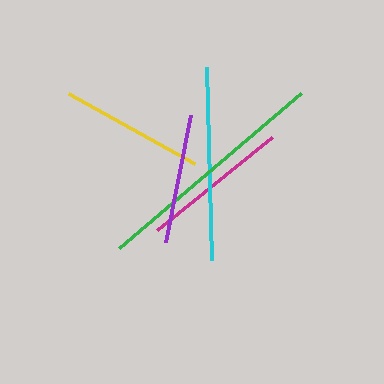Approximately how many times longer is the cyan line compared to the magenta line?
The cyan line is approximately 1.3 times the length of the magenta line.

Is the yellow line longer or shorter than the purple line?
The yellow line is longer than the purple line.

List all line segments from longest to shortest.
From longest to shortest: green, cyan, magenta, yellow, purple.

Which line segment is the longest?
The green line is the longest at approximately 239 pixels.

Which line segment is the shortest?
The purple line is the shortest at approximately 130 pixels.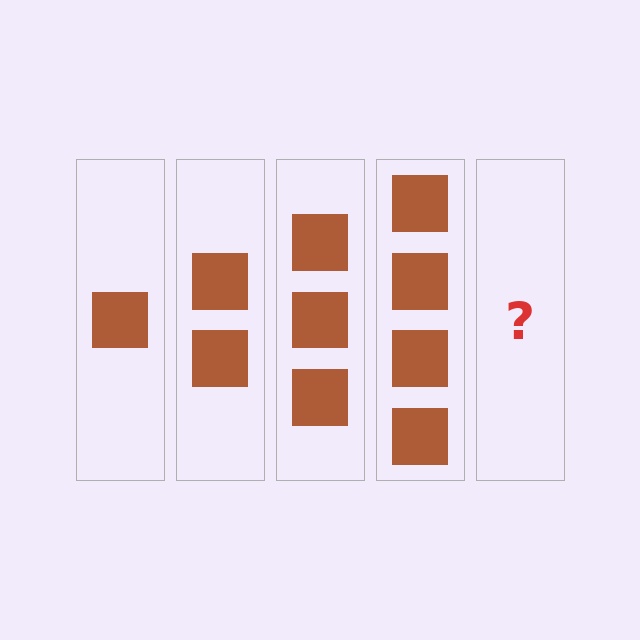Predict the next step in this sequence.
The next step is 5 squares.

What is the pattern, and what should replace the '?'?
The pattern is that each step adds one more square. The '?' should be 5 squares.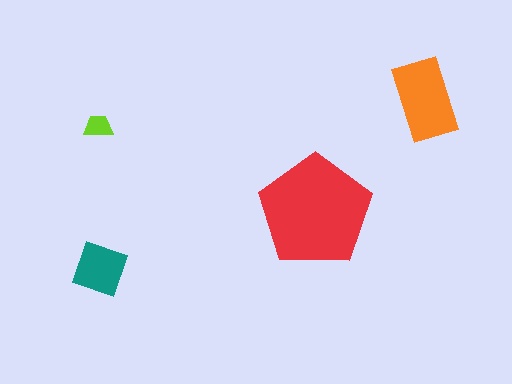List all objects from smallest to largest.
The lime trapezoid, the teal diamond, the orange rectangle, the red pentagon.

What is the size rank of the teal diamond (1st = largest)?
3rd.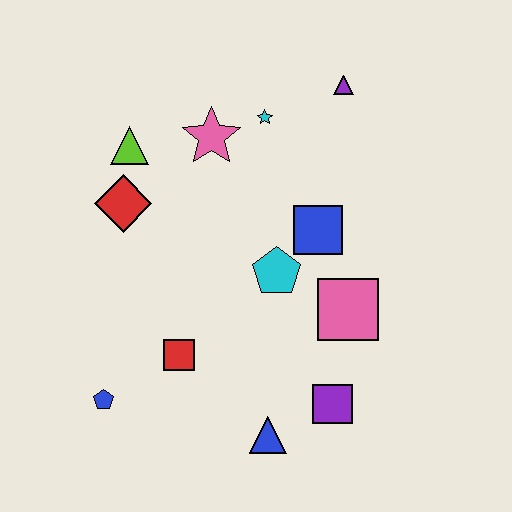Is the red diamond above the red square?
Yes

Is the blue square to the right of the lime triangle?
Yes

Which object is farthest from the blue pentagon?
The purple triangle is farthest from the blue pentagon.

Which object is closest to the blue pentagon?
The red square is closest to the blue pentagon.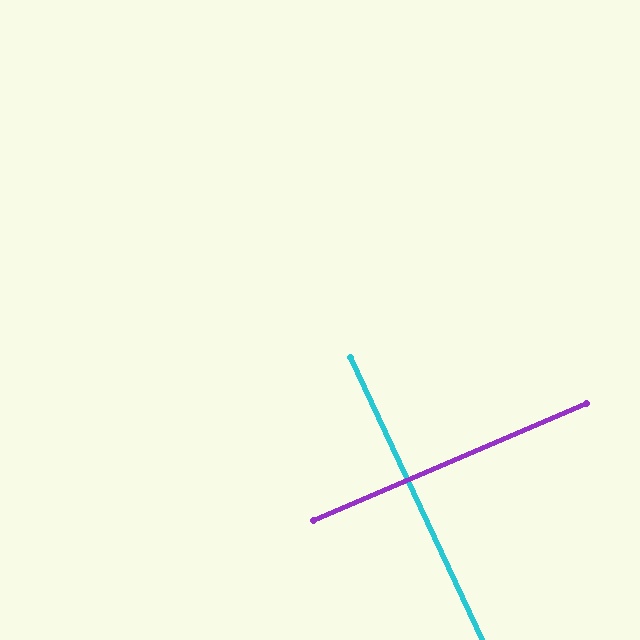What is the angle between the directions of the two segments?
Approximately 88 degrees.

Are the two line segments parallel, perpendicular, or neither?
Perpendicular — they meet at approximately 88°.